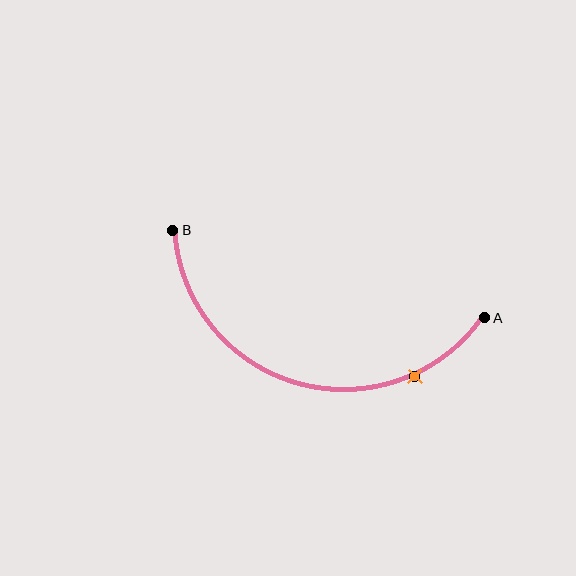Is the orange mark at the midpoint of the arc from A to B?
No. The orange mark lies on the arc but is closer to endpoint A. The arc midpoint would be at the point on the curve equidistant along the arc from both A and B.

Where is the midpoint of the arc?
The arc midpoint is the point on the curve farthest from the straight line joining A and B. It sits below that line.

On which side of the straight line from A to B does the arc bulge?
The arc bulges below the straight line connecting A and B.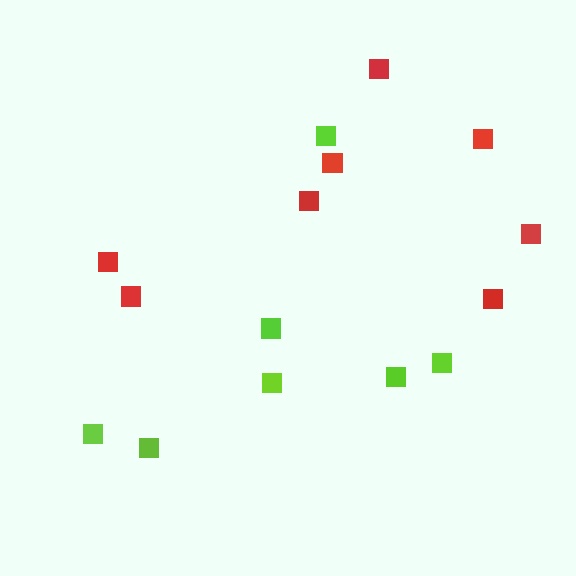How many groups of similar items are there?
There are 2 groups: one group of red squares (8) and one group of lime squares (7).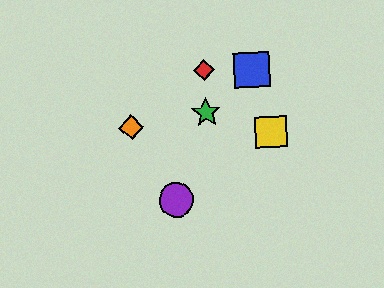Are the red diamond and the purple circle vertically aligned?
No, the red diamond is at x≈204 and the purple circle is at x≈176.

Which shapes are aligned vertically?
The red diamond, the green star are aligned vertically.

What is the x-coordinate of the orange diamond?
The orange diamond is at x≈131.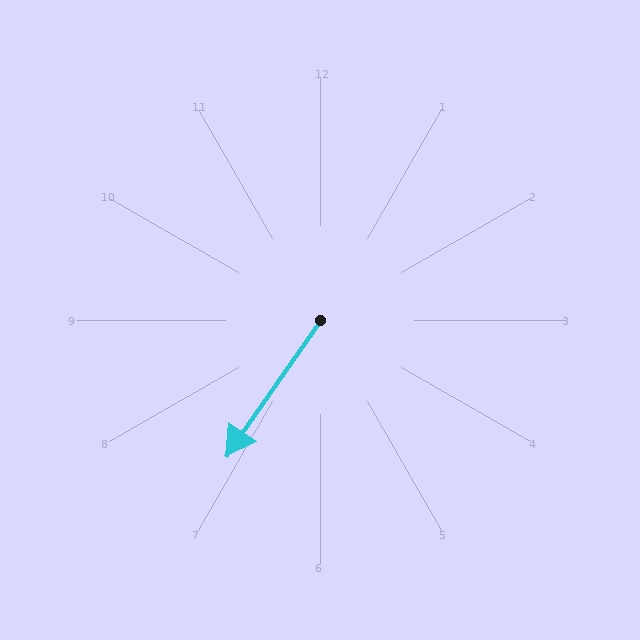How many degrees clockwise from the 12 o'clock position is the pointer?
Approximately 215 degrees.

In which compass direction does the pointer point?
Southwest.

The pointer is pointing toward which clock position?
Roughly 7 o'clock.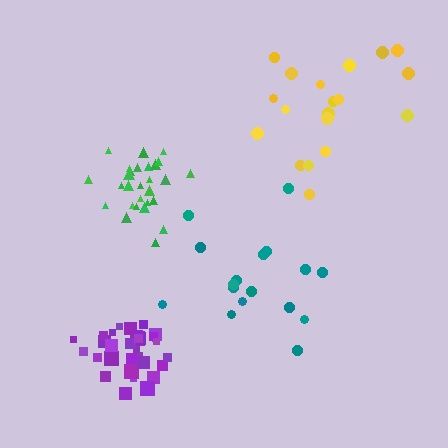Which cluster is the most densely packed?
Green.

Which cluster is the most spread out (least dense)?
Yellow.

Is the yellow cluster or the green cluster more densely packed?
Green.